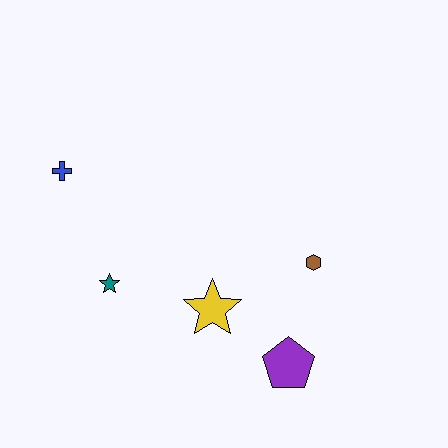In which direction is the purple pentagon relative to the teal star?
The purple pentagon is to the right of the teal star.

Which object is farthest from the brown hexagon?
The blue cross is farthest from the brown hexagon.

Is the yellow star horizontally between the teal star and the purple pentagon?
Yes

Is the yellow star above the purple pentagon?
Yes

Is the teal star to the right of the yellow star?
No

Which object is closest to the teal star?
The yellow star is closest to the teal star.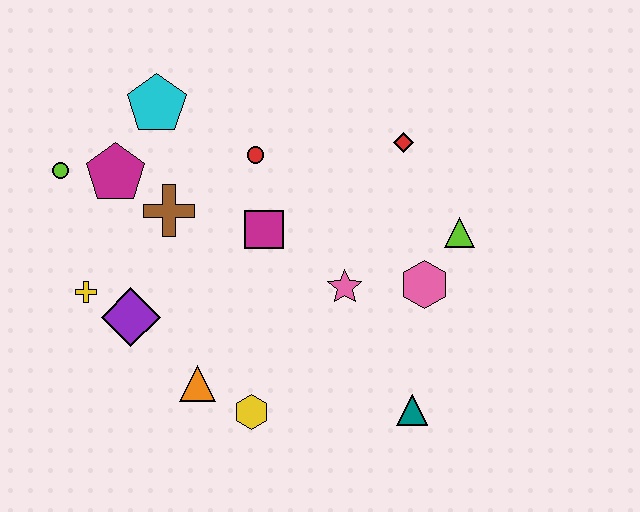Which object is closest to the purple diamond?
The yellow cross is closest to the purple diamond.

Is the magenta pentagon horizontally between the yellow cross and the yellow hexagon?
Yes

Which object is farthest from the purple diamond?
The lime triangle is farthest from the purple diamond.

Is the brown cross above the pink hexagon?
Yes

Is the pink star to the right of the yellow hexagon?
Yes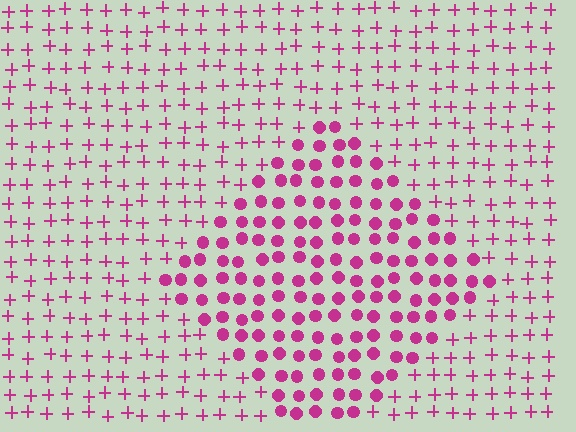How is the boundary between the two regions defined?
The boundary is defined by a change in element shape: circles inside vs. plus signs outside. All elements share the same color and spacing.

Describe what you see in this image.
The image is filled with small magenta elements arranged in a uniform grid. A diamond-shaped region contains circles, while the surrounding area contains plus signs. The boundary is defined purely by the change in element shape.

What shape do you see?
I see a diamond.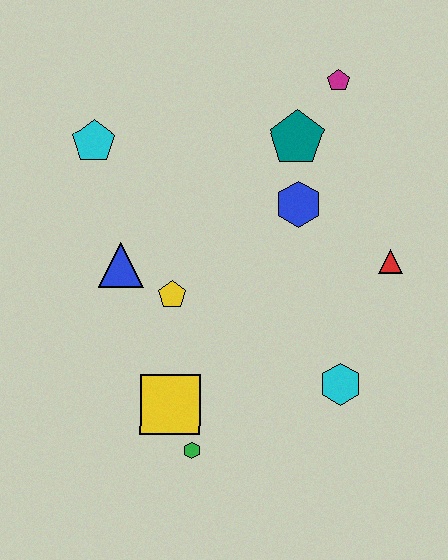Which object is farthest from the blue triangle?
The magenta pentagon is farthest from the blue triangle.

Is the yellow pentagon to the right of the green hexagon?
No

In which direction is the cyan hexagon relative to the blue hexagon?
The cyan hexagon is below the blue hexagon.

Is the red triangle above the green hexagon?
Yes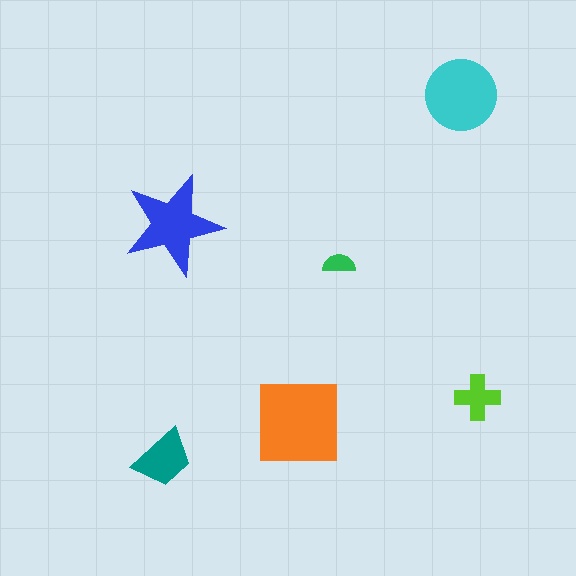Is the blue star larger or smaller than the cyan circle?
Smaller.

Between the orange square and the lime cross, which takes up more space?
The orange square.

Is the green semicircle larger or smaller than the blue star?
Smaller.